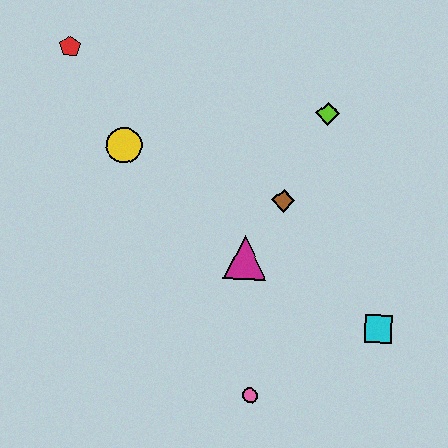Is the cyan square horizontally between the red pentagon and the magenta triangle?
No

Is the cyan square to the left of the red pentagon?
No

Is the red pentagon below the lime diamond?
No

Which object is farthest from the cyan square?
The red pentagon is farthest from the cyan square.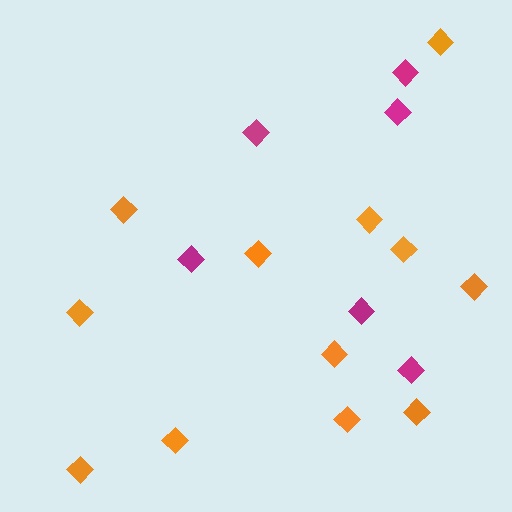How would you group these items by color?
There are 2 groups: one group of magenta diamonds (6) and one group of orange diamonds (12).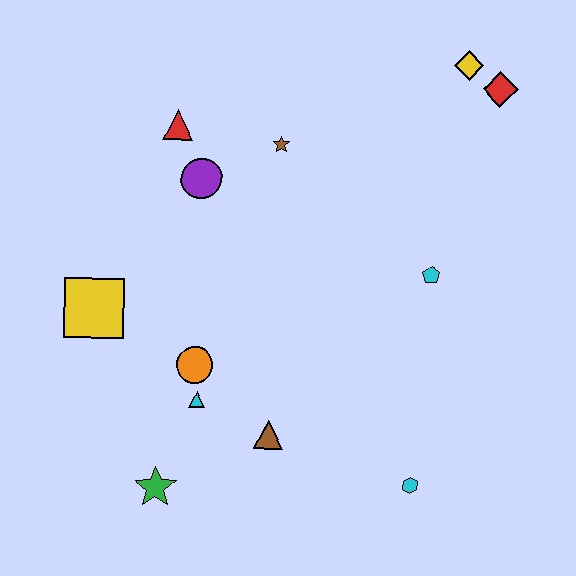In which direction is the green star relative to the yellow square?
The green star is below the yellow square.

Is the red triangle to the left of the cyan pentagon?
Yes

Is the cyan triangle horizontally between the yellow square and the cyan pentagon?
Yes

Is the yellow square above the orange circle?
Yes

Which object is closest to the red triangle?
The purple circle is closest to the red triangle.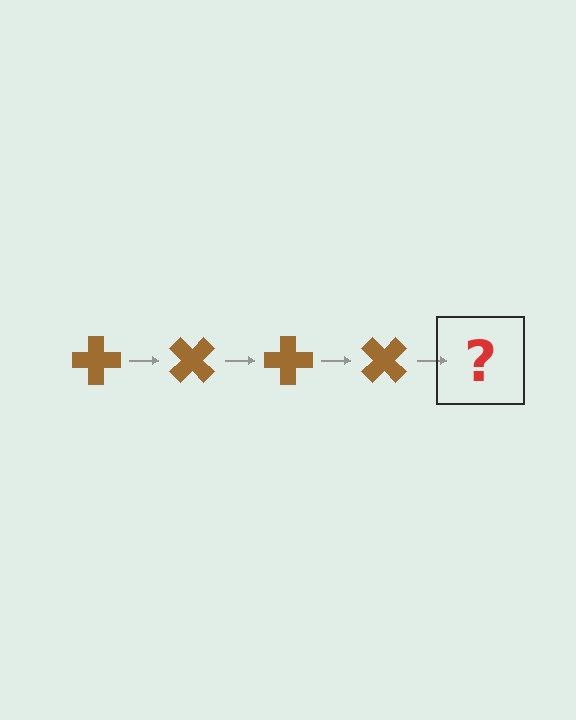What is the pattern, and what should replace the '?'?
The pattern is that the cross rotates 45 degrees each step. The '?' should be a brown cross rotated 180 degrees.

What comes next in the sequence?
The next element should be a brown cross rotated 180 degrees.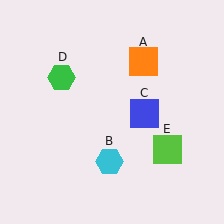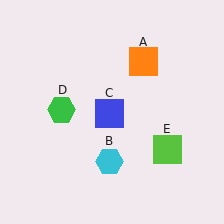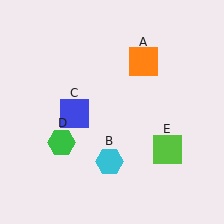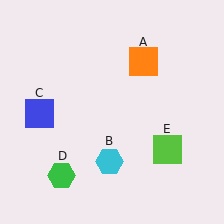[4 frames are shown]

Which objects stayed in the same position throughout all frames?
Orange square (object A) and cyan hexagon (object B) and lime square (object E) remained stationary.